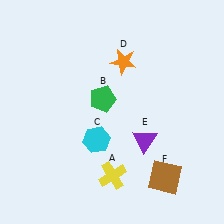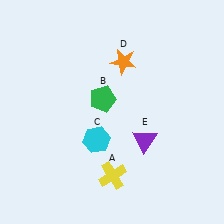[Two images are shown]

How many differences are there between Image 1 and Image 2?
There is 1 difference between the two images.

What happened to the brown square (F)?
The brown square (F) was removed in Image 2. It was in the bottom-right area of Image 1.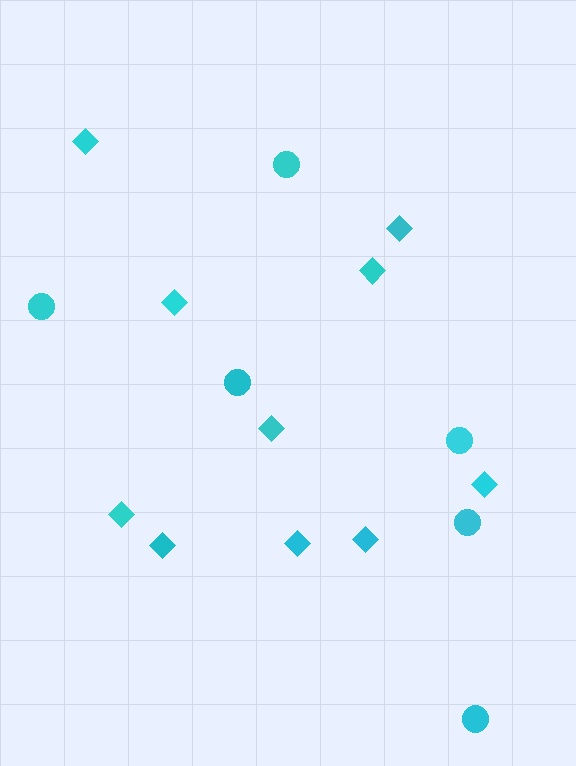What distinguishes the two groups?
There are 2 groups: one group of circles (6) and one group of diamonds (10).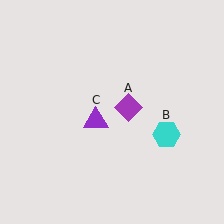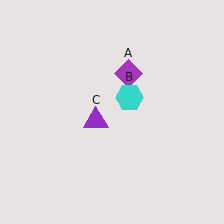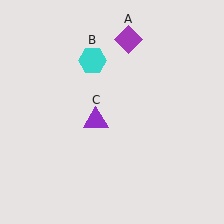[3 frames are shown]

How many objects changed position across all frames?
2 objects changed position: purple diamond (object A), cyan hexagon (object B).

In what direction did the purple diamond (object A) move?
The purple diamond (object A) moved up.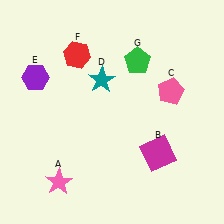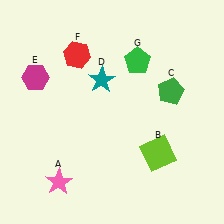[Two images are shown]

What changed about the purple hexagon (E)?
In Image 1, E is purple. In Image 2, it changed to magenta.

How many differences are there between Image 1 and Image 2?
There are 3 differences between the two images.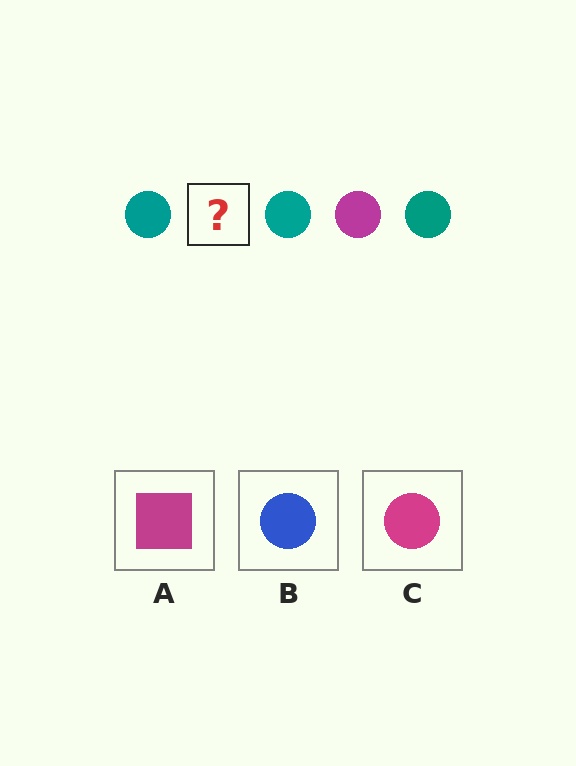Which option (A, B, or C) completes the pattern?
C.